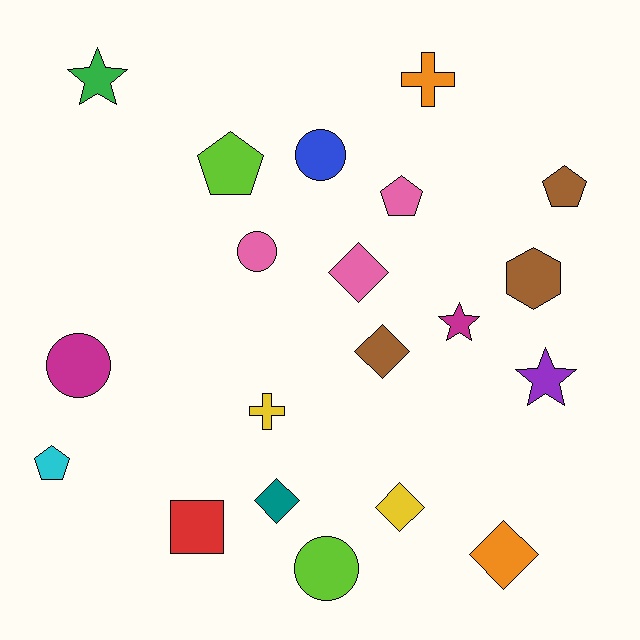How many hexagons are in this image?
There is 1 hexagon.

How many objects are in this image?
There are 20 objects.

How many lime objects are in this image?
There are 2 lime objects.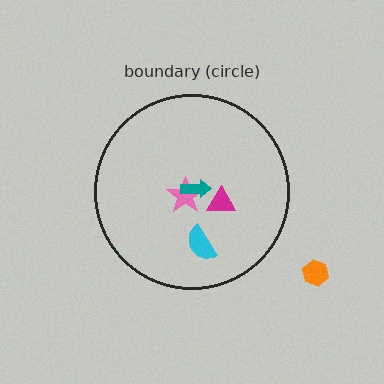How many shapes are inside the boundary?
4 inside, 1 outside.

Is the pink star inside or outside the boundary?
Inside.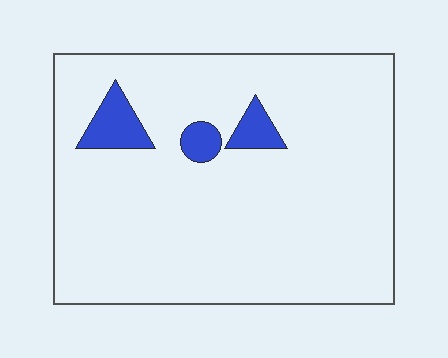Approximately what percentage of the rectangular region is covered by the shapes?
Approximately 5%.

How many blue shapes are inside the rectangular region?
3.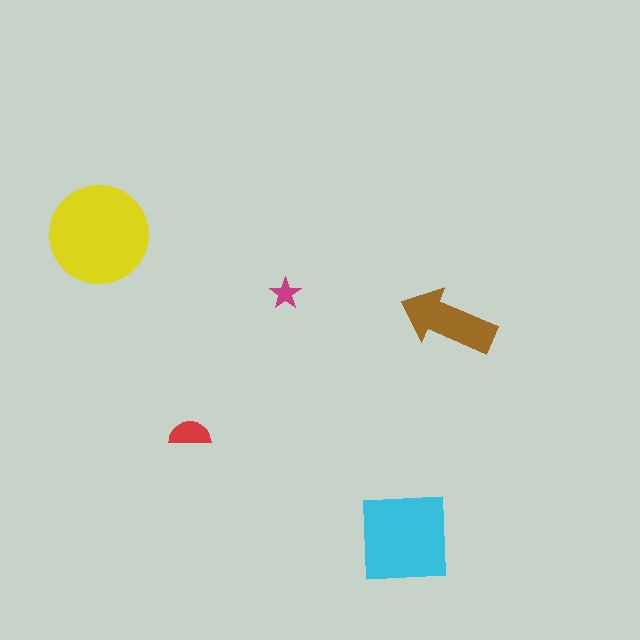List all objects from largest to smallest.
The yellow circle, the cyan square, the brown arrow, the red semicircle, the magenta star.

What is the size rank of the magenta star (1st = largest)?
5th.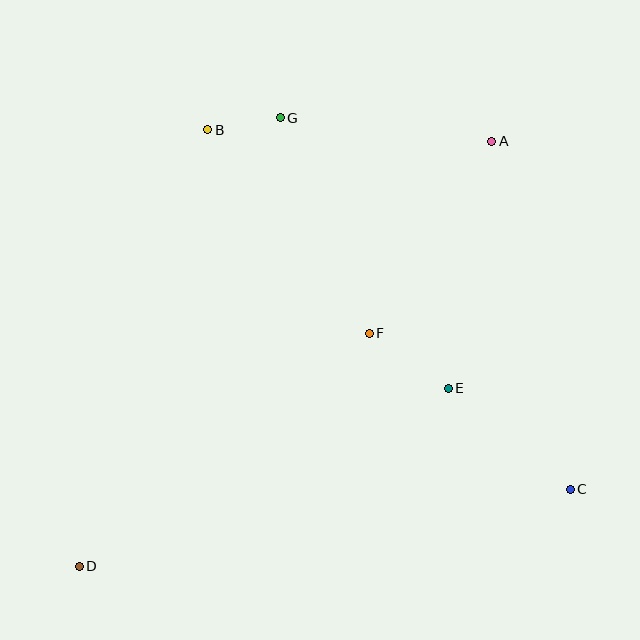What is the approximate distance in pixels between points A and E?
The distance between A and E is approximately 251 pixels.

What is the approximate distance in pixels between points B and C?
The distance between B and C is approximately 511 pixels.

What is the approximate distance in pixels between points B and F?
The distance between B and F is approximately 260 pixels.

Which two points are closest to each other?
Points B and G are closest to each other.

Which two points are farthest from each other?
Points A and D are farthest from each other.